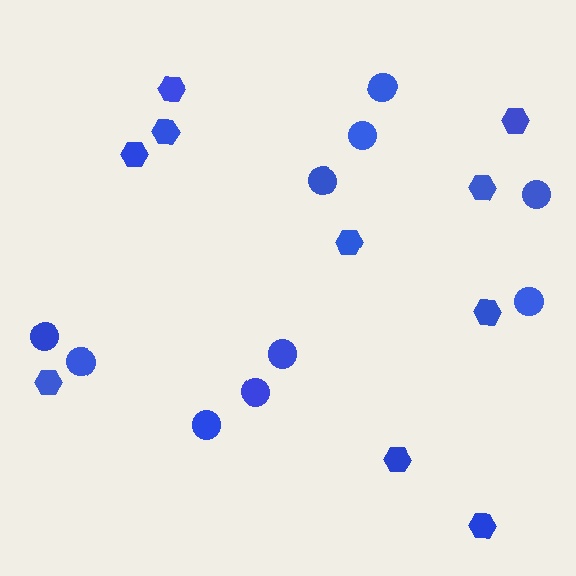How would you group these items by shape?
There are 2 groups: one group of hexagons (10) and one group of circles (10).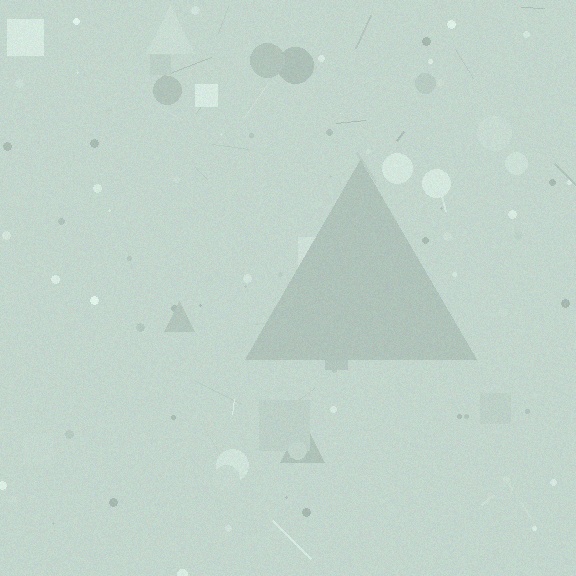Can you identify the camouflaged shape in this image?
The camouflaged shape is a triangle.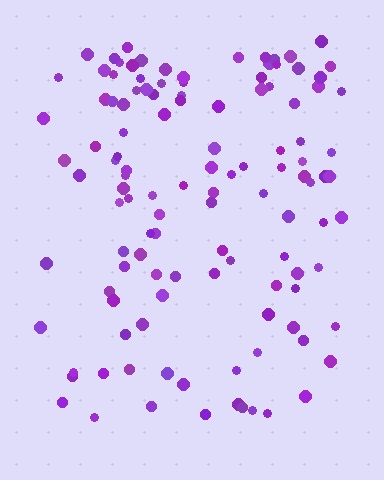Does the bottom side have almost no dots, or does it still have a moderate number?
Still a moderate number, just noticeably fewer than the top.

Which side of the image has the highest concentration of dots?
The top.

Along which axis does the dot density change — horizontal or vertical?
Vertical.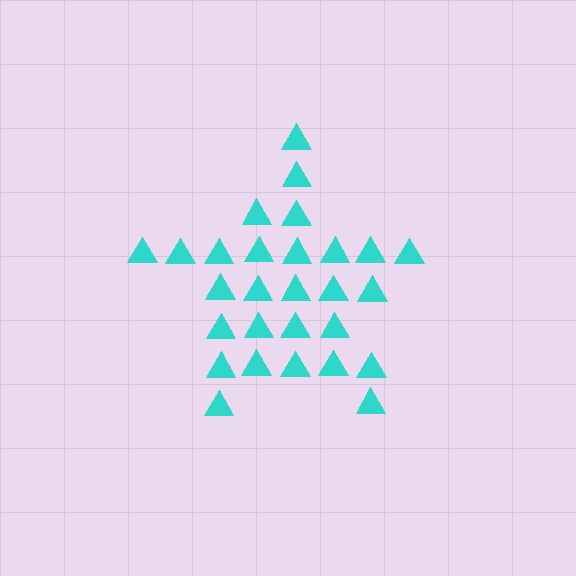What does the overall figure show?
The overall figure shows a star.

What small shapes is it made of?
It is made of small triangles.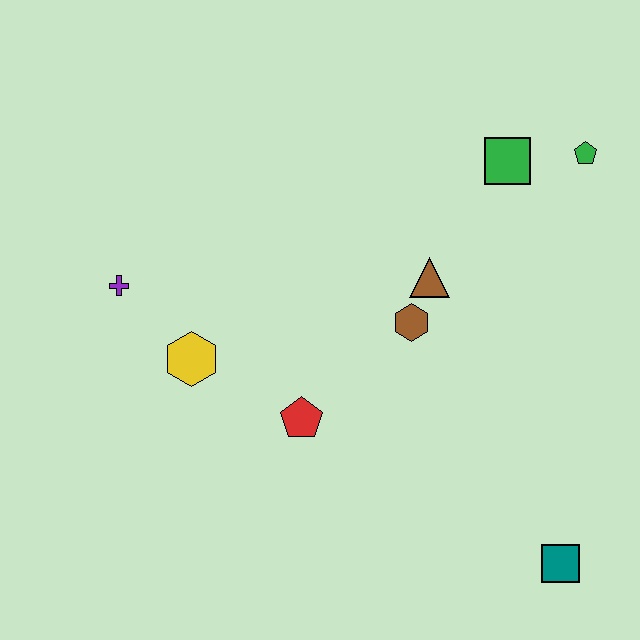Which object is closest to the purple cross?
The yellow hexagon is closest to the purple cross.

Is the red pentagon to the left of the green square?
Yes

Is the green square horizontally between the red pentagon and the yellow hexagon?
No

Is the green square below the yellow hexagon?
No